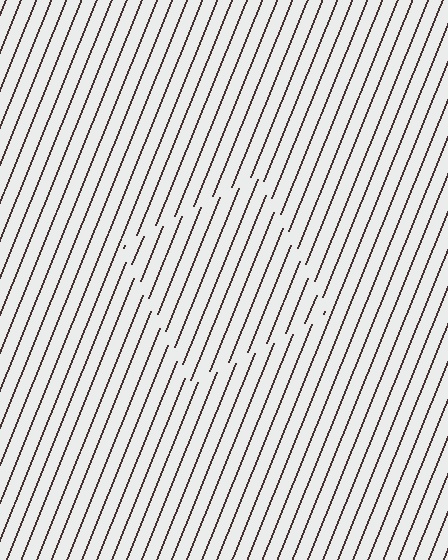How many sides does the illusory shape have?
4 sides — the line-ends trace a square.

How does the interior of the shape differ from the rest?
The interior of the shape contains the same grating, shifted by half a period — the contour is defined by the phase discontinuity where line-ends from the inner and outer gratings abut.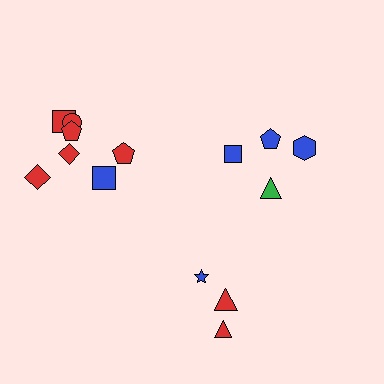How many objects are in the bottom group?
There are 3 objects.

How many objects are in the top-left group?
There are 7 objects.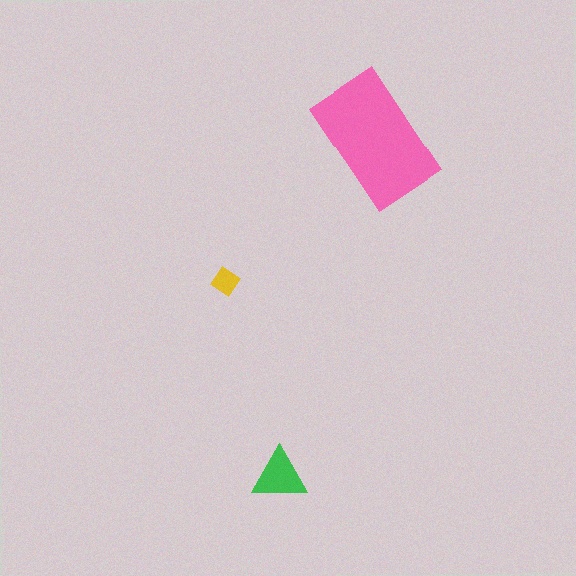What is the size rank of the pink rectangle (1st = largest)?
1st.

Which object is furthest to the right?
The pink rectangle is rightmost.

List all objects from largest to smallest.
The pink rectangle, the green triangle, the yellow diamond.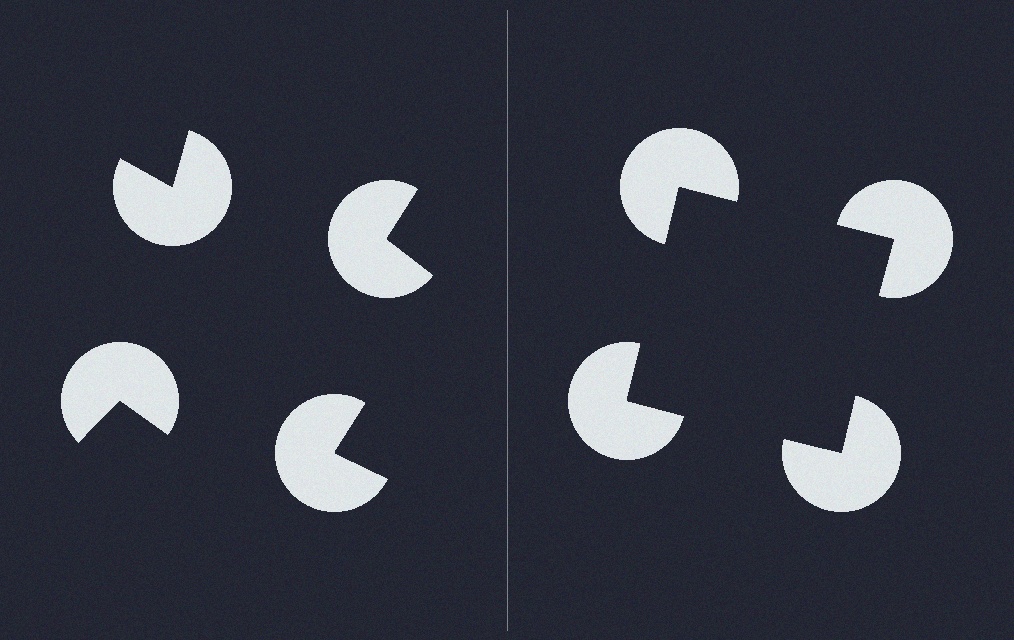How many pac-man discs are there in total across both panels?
8 — 4 on each side.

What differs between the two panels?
The pac-man discs are positioned identically on both sides; only the wedge orientations differ. On the right they align to a square; on the left they are misaligned.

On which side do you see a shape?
An illusory square appears on the right side. On the left side the wedge cuts are rotated, so no coherent shape forms.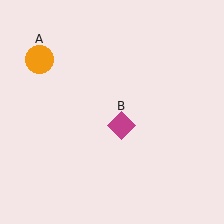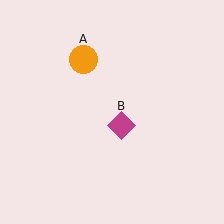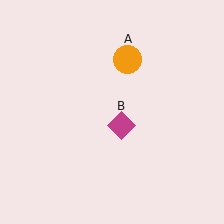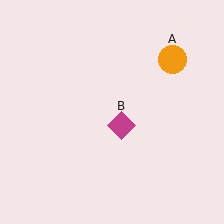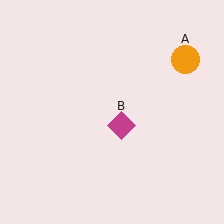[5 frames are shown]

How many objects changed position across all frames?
1 object changed position: orange circle (object A).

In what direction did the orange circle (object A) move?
The orange circle (object A) moved right.